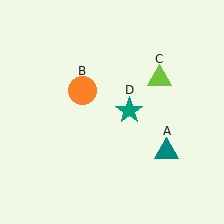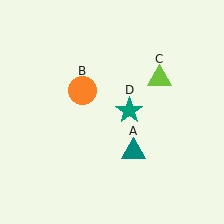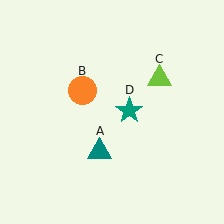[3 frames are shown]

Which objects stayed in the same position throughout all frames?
Orange circle (object B) and lime triangle (object C) and teal star (object D) remained stationary.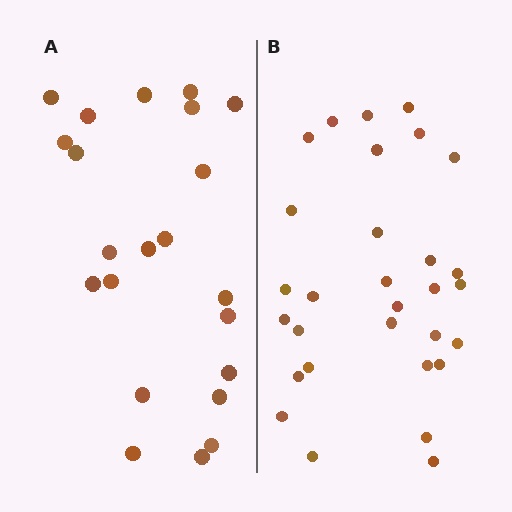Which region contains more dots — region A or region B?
Region B (the right region) has more dots.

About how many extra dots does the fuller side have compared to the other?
Region B has roughly 8 or so more dots than region A.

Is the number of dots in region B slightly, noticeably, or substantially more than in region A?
Region B has noticeably more, but not dramatically so. The ratio is roughly 1.4 to 1.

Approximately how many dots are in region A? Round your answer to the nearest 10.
About 20 dots. (The exact count is 22, which rounds to 20.)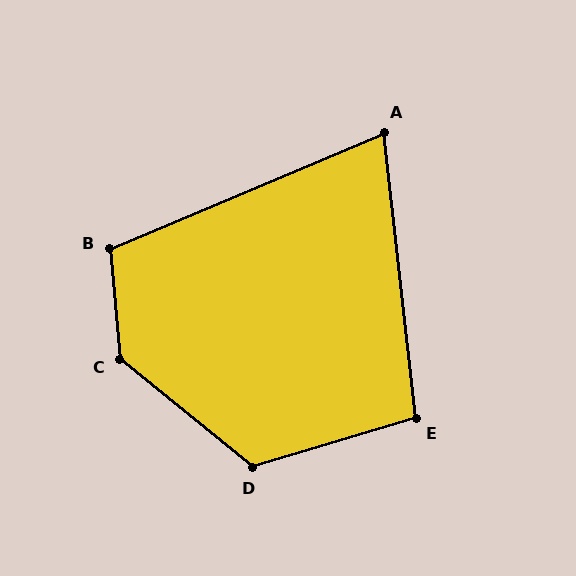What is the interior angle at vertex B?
Approximately 108 degrees (obtuse).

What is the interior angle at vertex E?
Approximately 100 degrees (obtuse).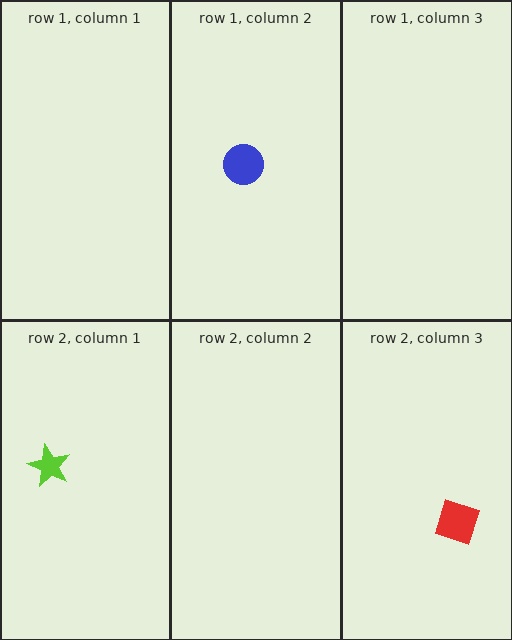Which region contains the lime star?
The row 2, column 1 region.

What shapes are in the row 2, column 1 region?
The lime star.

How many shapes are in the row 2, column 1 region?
1.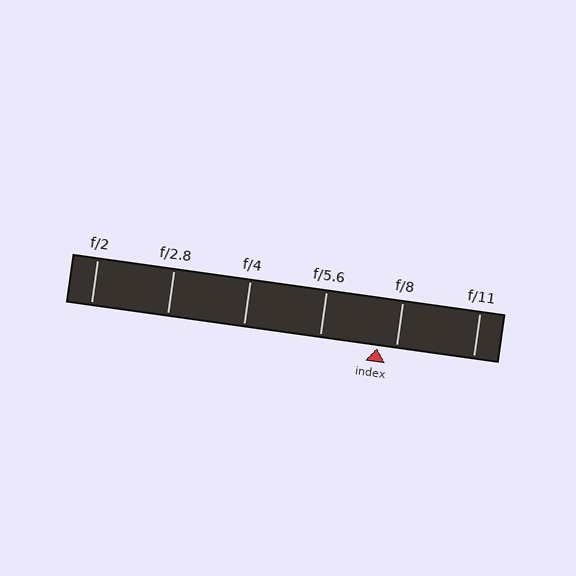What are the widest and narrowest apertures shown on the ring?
The widest aperture shown is f/2 and the narrowest is f/11.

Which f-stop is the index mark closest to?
The index mark is closest to f/8.